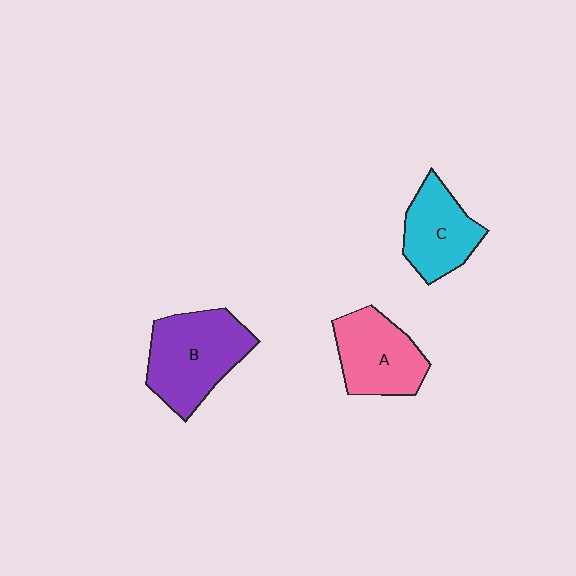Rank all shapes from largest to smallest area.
From largest to smallest: B (purple), A (pink), C (cyan).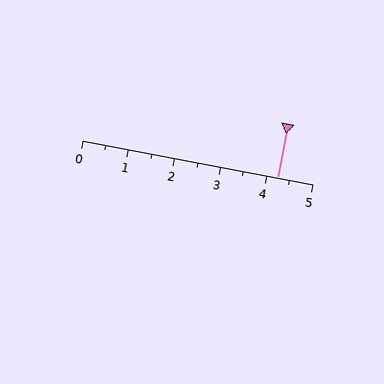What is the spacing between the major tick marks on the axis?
The major ticks are spaced 1 apart.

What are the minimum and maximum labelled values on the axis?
The axis runs from 0 to 5.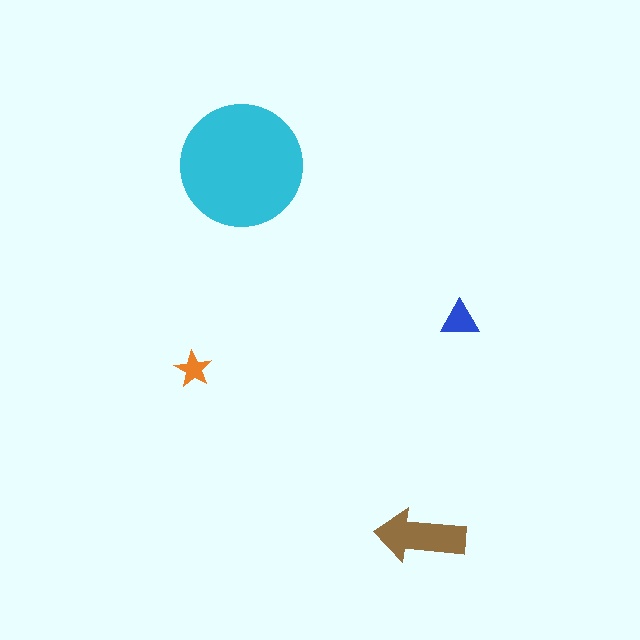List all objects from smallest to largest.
The orange star, the blue triangle, the brown arrow, the cyan circle.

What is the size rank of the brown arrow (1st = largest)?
2nd.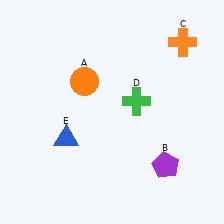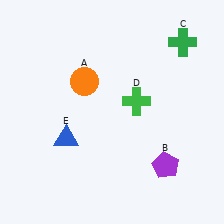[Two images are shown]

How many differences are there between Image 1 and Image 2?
There is 1 difference between the two images.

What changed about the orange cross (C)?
In Image 1, C is orange. In Image 2, it changed to green.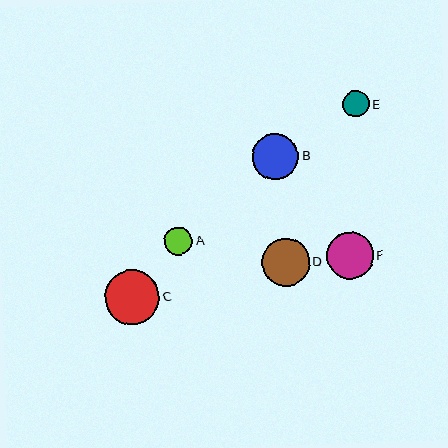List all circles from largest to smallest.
From largest to smallest: C, D, F, B, A, E.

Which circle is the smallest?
Circle E is the smallest with a size of approximately 26 pixels.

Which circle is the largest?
Circle C is the largest with a size of approximately 54 pixels.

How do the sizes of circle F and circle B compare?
Circle F and circle B are approximately the same size.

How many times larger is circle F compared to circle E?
Circle F is approximately 1.8 times the size of circle E.